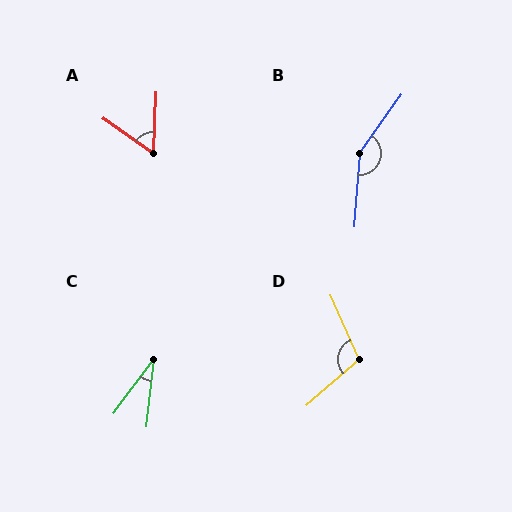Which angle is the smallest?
C, at approximately 31 degrees.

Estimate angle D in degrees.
Approximately 108 degrees.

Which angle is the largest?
B, at approximately 149 degrees.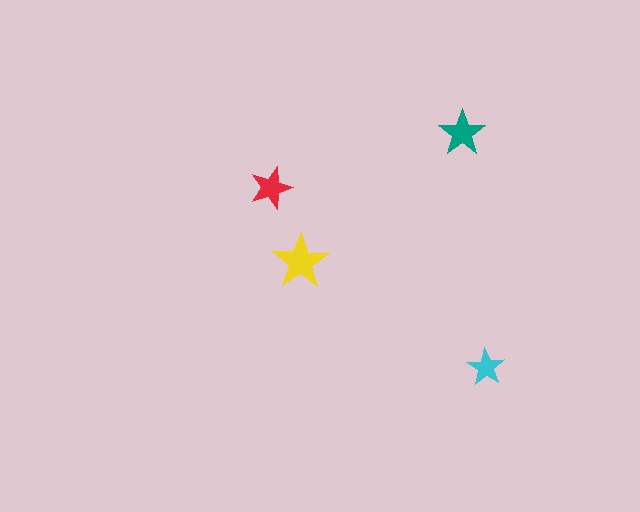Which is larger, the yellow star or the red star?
The yellow one.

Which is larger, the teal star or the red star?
The teal one.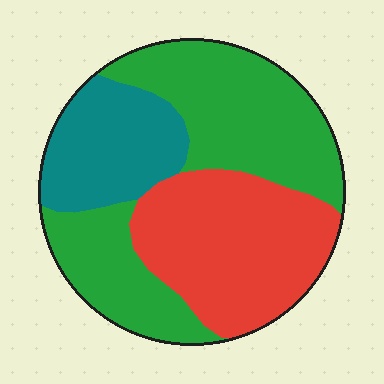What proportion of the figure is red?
Red covers about 35% of the figure.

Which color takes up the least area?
Teal, at roughly 20%.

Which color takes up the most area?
Green, at roughly 45%.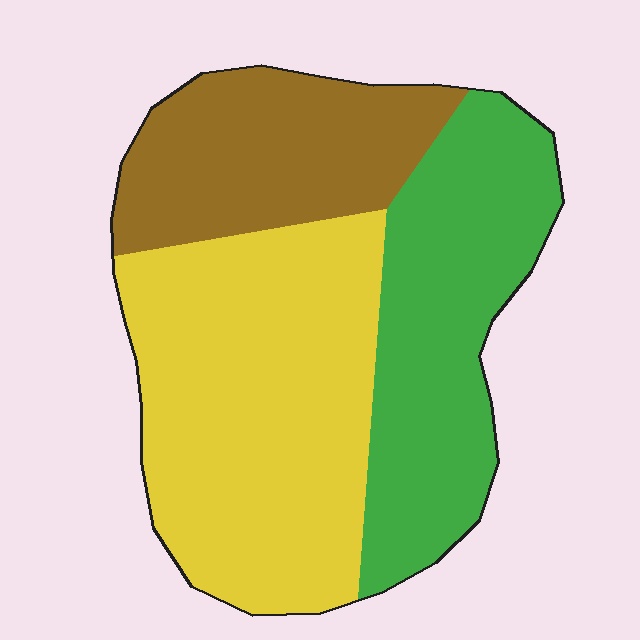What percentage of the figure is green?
Green covers about 30% of the figure.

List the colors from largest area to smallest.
From largest to smallest: yellow, green, brown.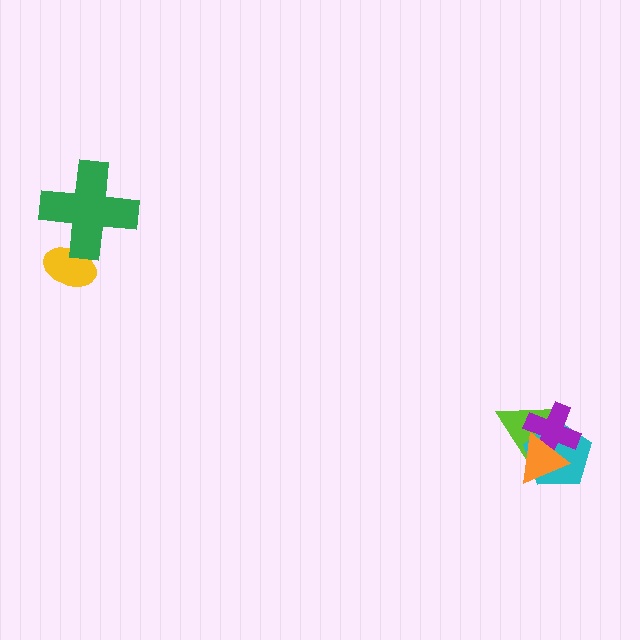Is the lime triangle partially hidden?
Yes, it is partially covered by another shape.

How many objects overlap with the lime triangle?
3 objects overlap with the lime triangle.